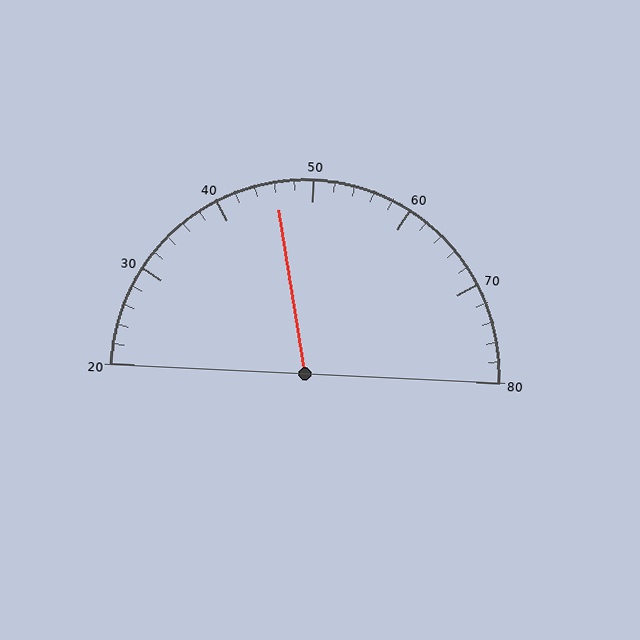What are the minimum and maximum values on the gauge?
The gauge ranges from 20 to 80.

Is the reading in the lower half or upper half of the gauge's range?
The reading is in the lower half of the range (20 to 80).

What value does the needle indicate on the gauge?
The needle indicates approximately 46.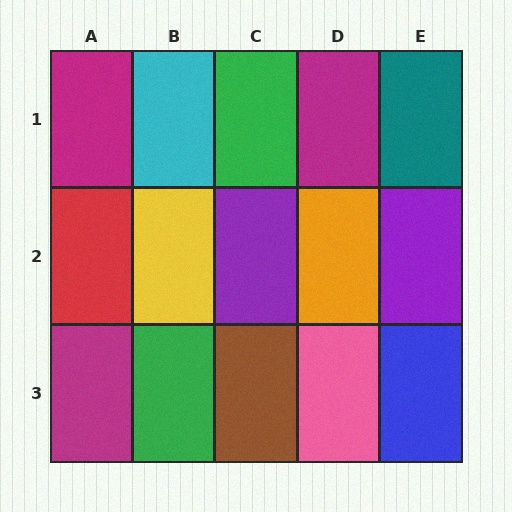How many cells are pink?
1 cell is pink.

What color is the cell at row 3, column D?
Pink.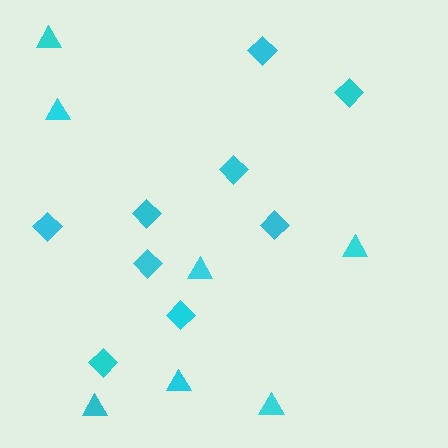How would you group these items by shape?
There are 2 groups: one group of diamonds (9) and one group of triangles (7).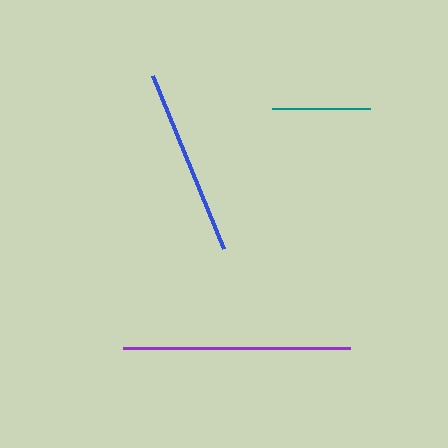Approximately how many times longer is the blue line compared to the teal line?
The blue line is approximately 1.9 times the length of the teal line.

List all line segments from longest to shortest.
From longest to shortest: purple, blue, teal.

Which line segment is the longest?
The purple line is the longest at approximately 227 pixels.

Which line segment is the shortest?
The teal line is the shortest at approximately 98 pixels.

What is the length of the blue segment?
The blue segment is approximately 187 pixels long.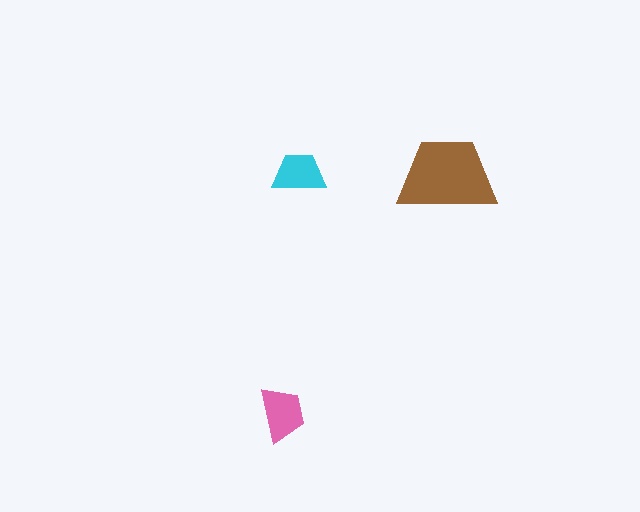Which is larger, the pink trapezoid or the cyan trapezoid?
The pink one.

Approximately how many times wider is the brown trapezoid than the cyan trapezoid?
About 2 times wider.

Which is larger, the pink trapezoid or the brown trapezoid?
The brown one.